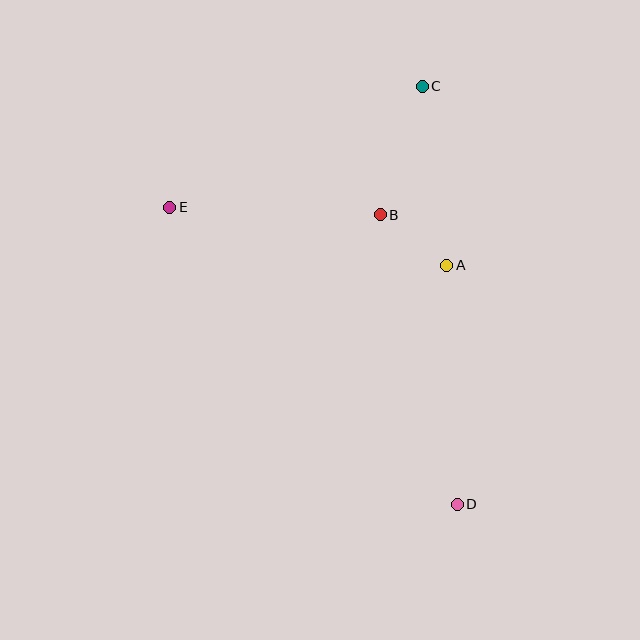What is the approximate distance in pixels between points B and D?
The distance between B and D is approximately 300 pixels.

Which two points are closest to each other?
Points A and B are closest to each other.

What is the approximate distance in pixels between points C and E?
The distance between C and E is approximately 280 pixels.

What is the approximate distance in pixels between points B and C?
The distance between B and C is approximately 135 pixels.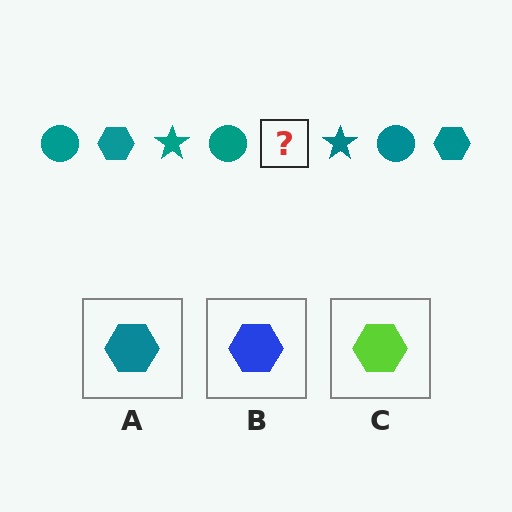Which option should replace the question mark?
Option A.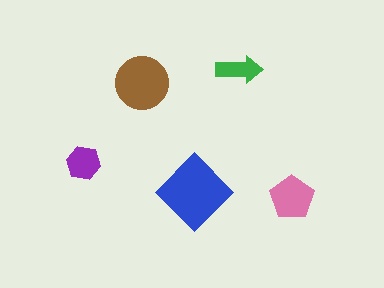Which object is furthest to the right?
The pink pentagon is rightmost.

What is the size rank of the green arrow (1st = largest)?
5th.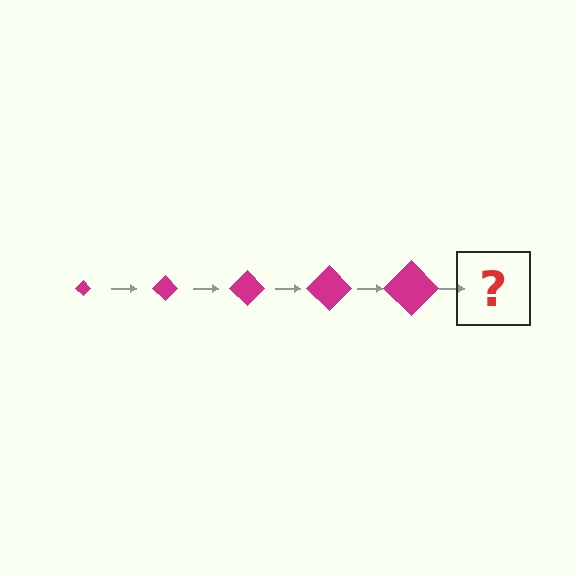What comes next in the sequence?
The next element should be a magenta diamond, larger than the previous one.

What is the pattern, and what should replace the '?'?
The pattern is that the diamond gets progressively larger each step. The '?' should be a magenta diamond, larger than the previous one.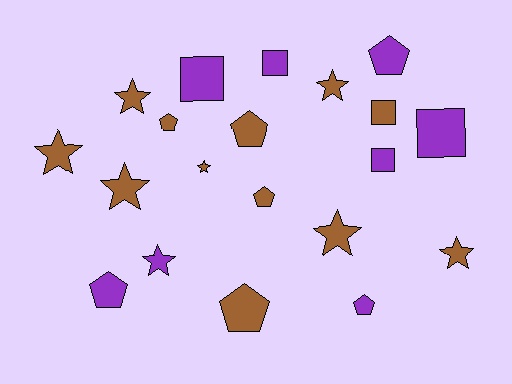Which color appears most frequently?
Brown, with 12 objects.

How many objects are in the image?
There are 20 objects.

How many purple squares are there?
There are 4 purple squares.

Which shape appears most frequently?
Star, with 8 objects.